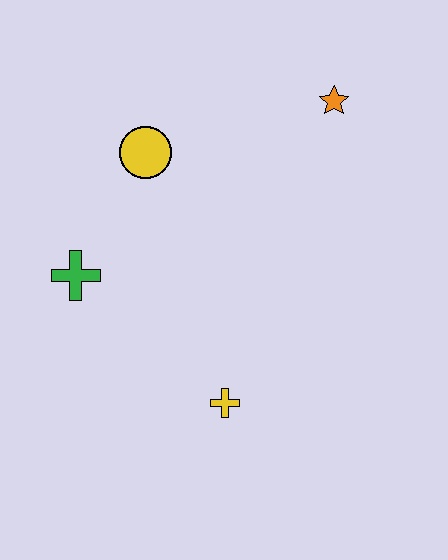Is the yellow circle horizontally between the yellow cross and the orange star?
No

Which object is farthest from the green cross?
The orange star is farthest from the green cross.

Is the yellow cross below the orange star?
Yes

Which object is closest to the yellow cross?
The green cross is closest to the yellow cross.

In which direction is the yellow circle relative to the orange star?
The yellow circle is to the left of the orange star.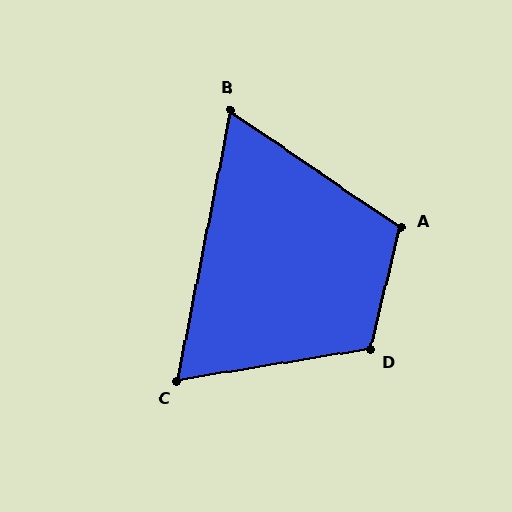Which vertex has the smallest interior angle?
B, at approximately 67 degrees.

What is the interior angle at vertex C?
Approximately 70 degrees (acute).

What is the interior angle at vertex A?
Approximately 110 degrees (obtuse).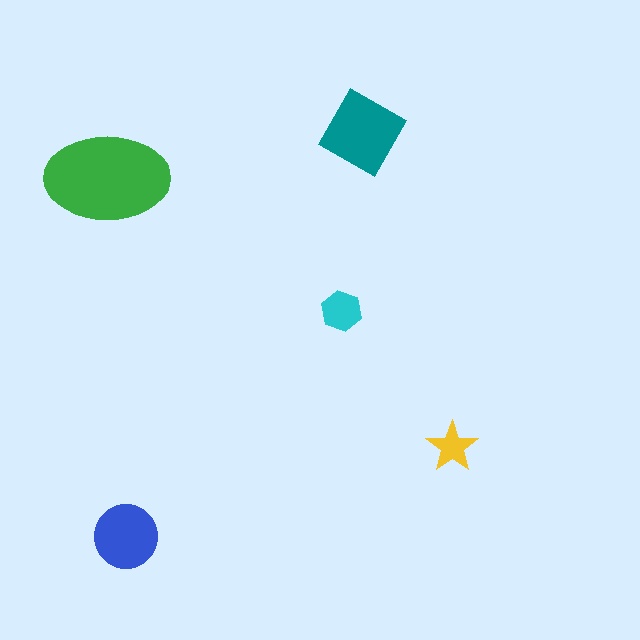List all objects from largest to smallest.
The green ellipse, the teal diamond, the blue circle, the cyan hexagon, the yellow star.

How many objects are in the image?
There are 5 objects in the image.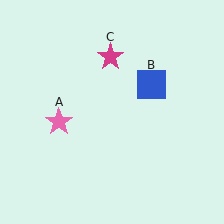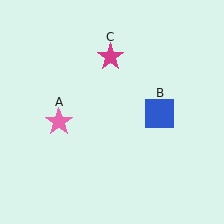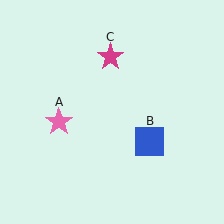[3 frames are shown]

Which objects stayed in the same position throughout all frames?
Pink star (object A) and magenta star (object C) remained stationary.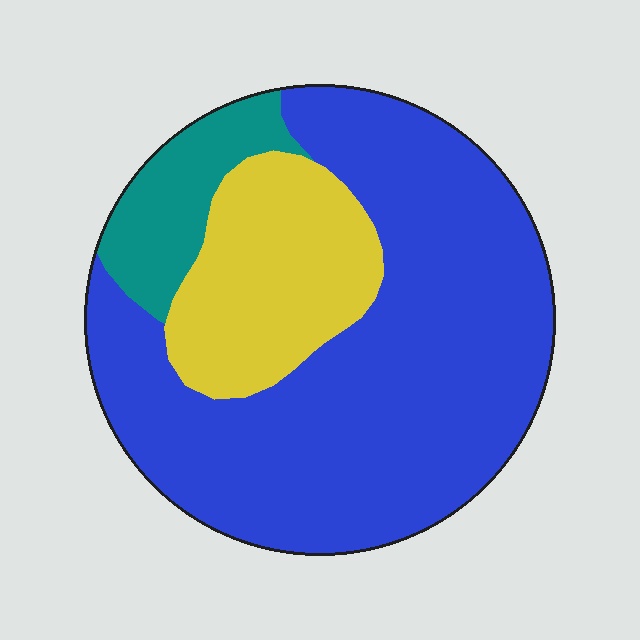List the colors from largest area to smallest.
From largest to smallest: blue, yellow, teal.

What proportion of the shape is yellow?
Yellow covers 21% of the shape.